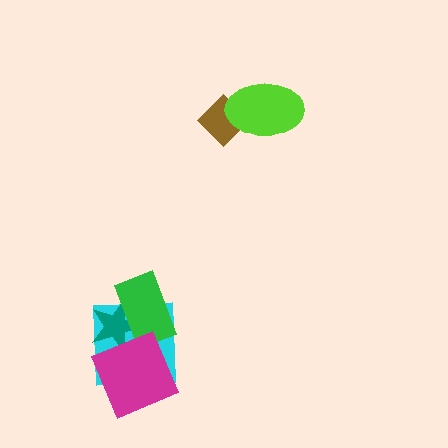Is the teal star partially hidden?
Yes, it is partially covered by another shape.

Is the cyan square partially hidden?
Yes, it is partially covered by another shape.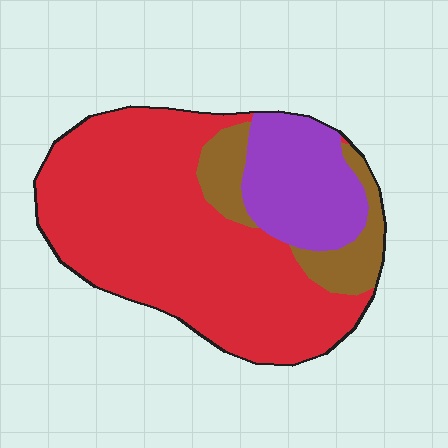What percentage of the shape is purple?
Purple takes up between a sixth and a third of the shape.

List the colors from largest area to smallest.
From largest to smallest: red, purple, brown.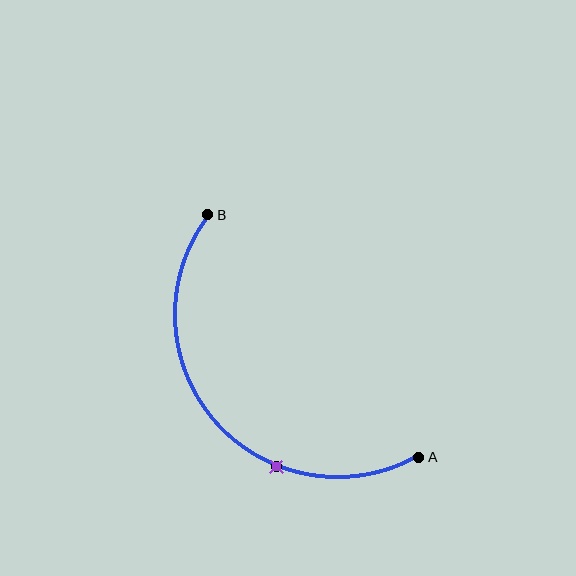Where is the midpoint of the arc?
The arc midpoint is the point on the curve farthest from the straight line joining A and B. It sits below and to the left of that line.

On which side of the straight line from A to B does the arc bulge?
The arc bulges below and to the left of the straight line connecting A and B.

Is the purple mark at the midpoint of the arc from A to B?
No. The purple mark lies on the arc but is closer to endpoint A. The arc midpoint would be at the point on the curve equidistant along the arc from both A and B.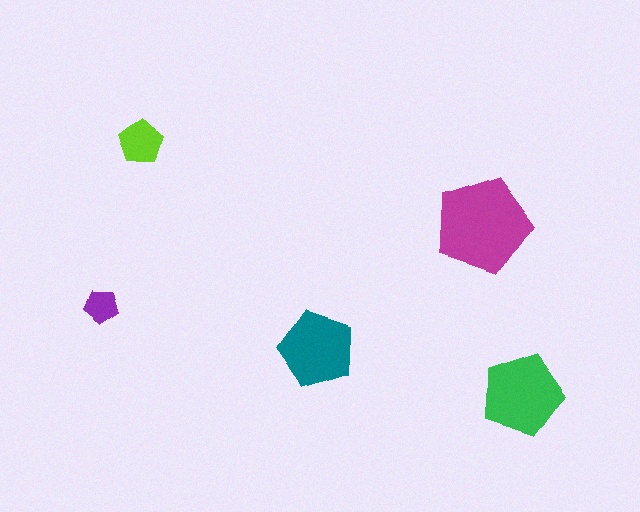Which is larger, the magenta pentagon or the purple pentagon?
The magenta one.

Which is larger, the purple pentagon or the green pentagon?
The green one.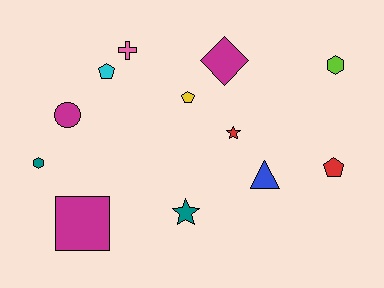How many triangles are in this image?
There is 1 triangle.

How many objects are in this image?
There are 12 objects.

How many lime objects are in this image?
There is 1 lime object.